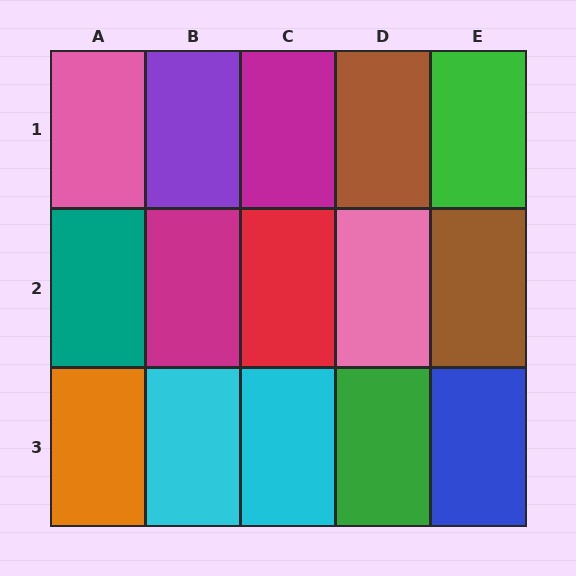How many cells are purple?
1 cell is purple.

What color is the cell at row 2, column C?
Red.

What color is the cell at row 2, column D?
Pink.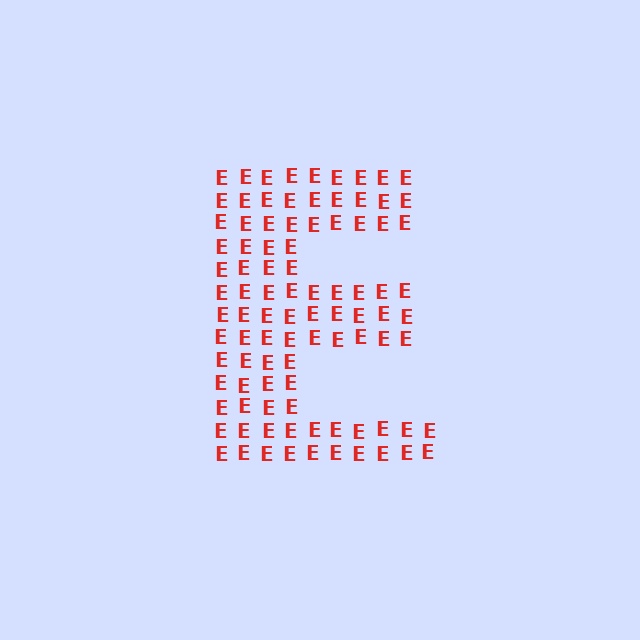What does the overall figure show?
The overall figure shows the letter E.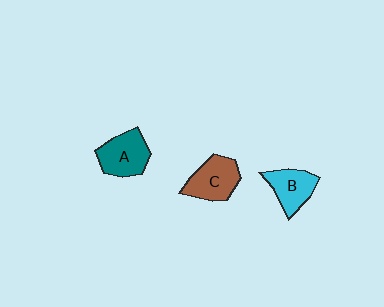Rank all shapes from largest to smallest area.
From largest to smallest: A (teal), C (brown), B (cyan).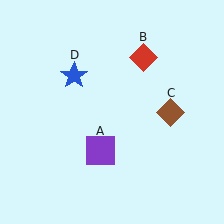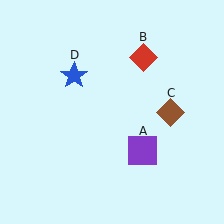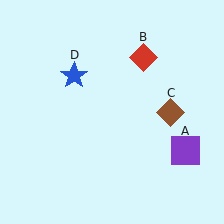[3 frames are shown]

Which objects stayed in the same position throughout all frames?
Red diamond (object B) and brown diamond (object C) and blue star (object D) remained stationary.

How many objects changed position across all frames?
1 object changed position: purple square (object A).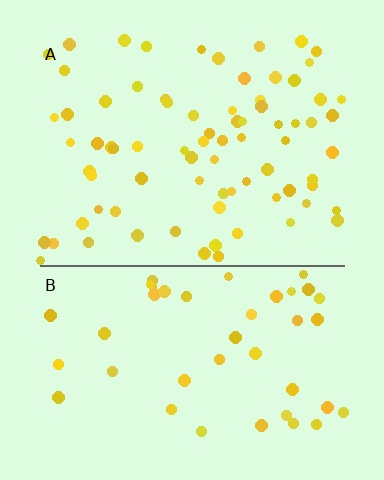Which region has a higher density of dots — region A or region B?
A (the top).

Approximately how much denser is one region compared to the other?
Approximately 1.8× — region A over region B.